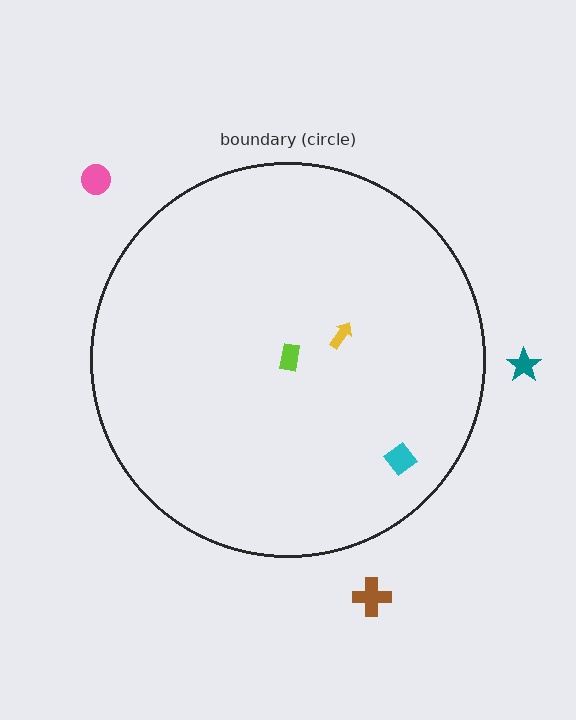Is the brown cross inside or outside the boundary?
Outside.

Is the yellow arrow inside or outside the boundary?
Inside.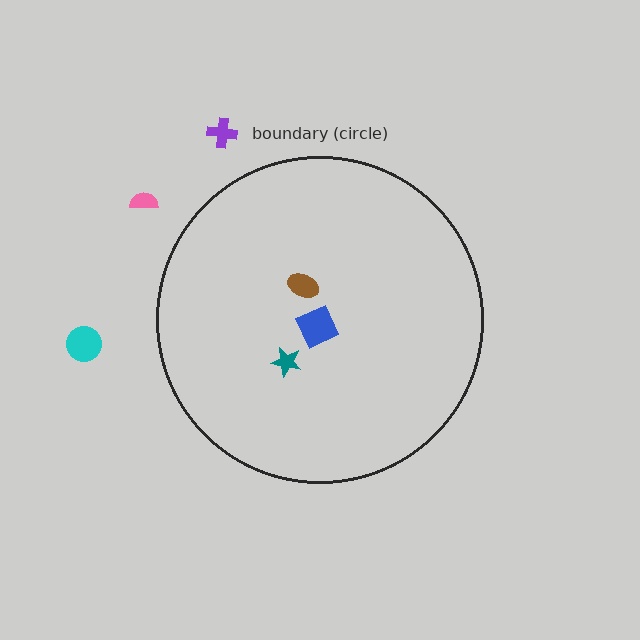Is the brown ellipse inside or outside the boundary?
Inside.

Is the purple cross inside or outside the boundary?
Outside.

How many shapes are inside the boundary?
3 inside, 3 outside.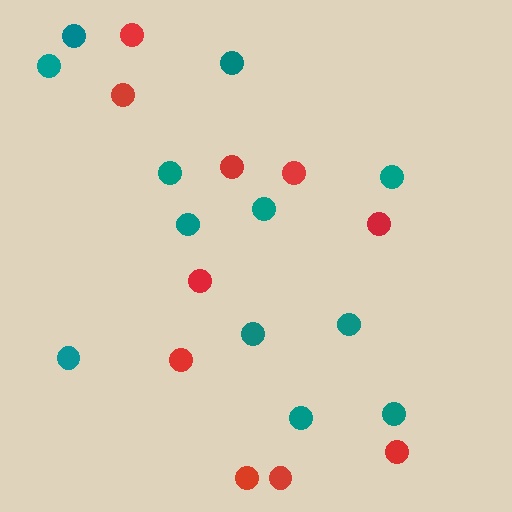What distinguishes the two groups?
There are 2 groups: one group of red circles (10) and one group of teal circles (12).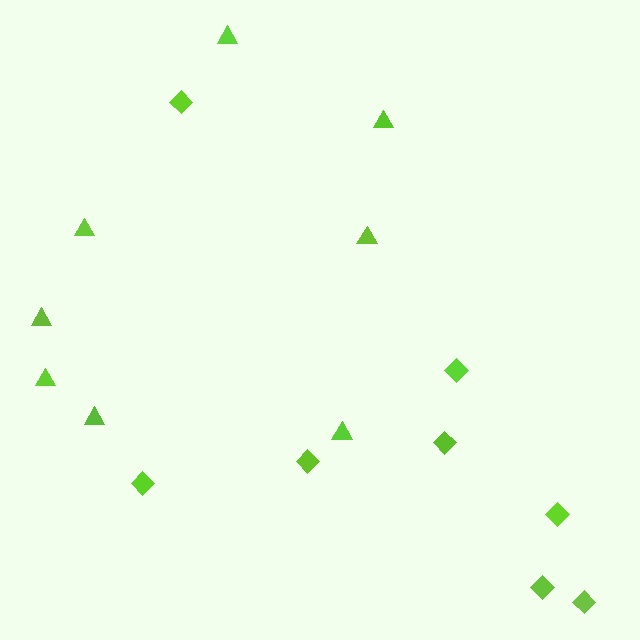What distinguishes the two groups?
There are 2 groups: one group of diamonds (8) and one group of triangles (8).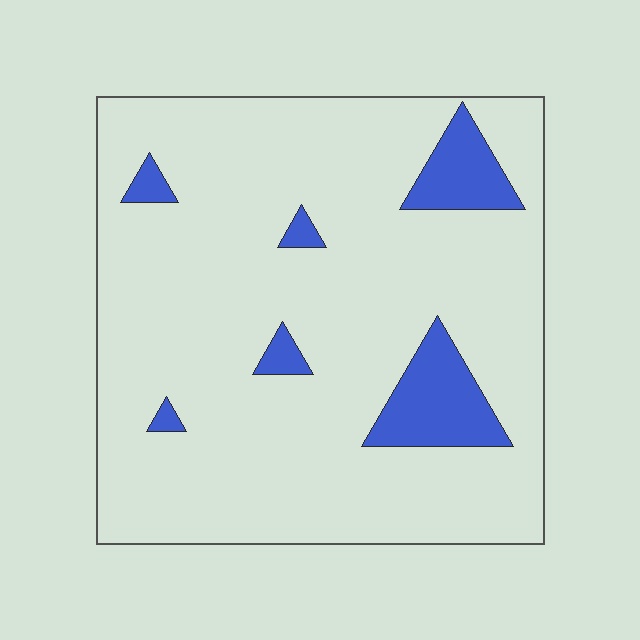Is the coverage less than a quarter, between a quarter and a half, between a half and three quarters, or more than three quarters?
Less than a quarter.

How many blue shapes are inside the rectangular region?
6.